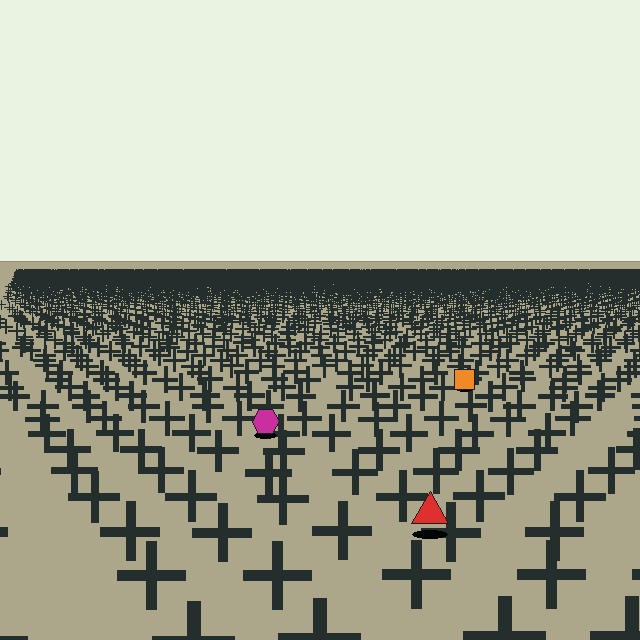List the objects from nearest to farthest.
From nearest to farthest: the red triangle, the magenta hexagon, the orange square.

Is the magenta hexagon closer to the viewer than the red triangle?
No. The red triangle is closer — you can tell from the texture gradient: the ground texture is coarser near it.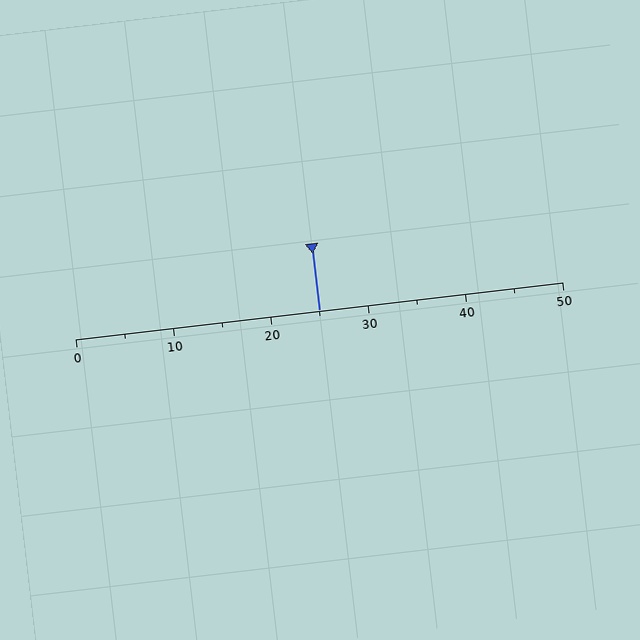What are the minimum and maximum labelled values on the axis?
The axis runs from 0 to 50.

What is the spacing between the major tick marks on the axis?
The major ticks are spaced 10 apart.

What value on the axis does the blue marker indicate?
The marker indicates approximately 25.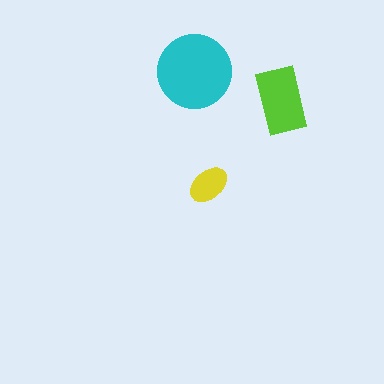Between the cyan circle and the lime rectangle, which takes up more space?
The cyan circle.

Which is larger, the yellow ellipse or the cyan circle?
The cyan circle.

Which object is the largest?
The cyan circle.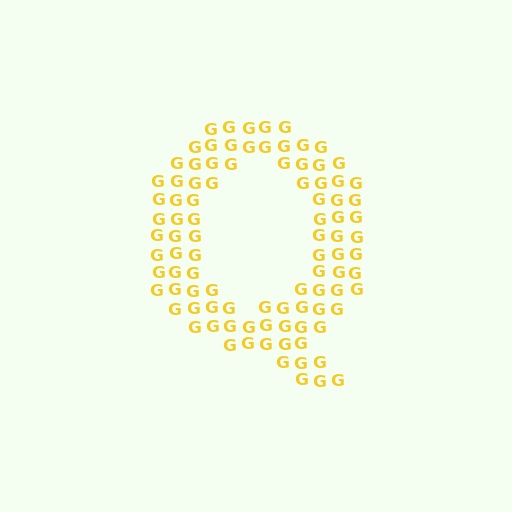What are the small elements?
The small elements are letter G's.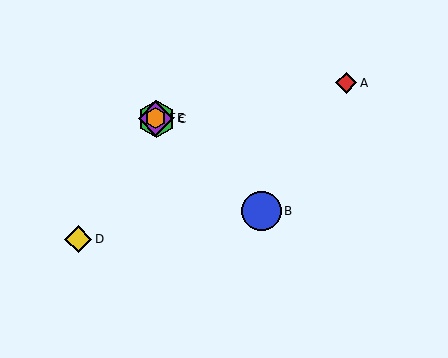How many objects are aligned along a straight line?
4 objects (B, C, E, F) are aligned along a straight line.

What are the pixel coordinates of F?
Object F is at (155, 118).